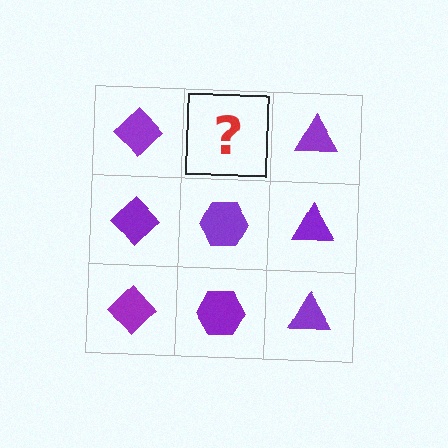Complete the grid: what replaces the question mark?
The question mark should be replaced with a purple hexagon.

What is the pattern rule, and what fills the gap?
The rule is that each column has a consistent shape. The gap should be filled with a purple hexagon.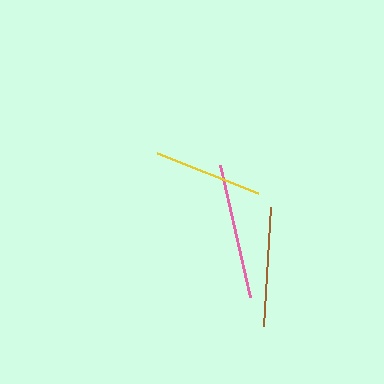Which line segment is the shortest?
The yellow line is the shortest at approximately 109 pixels.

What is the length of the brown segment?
The brown segment is approximately 119 pixels long.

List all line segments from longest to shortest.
From longest to shortest: pink, brown, yellow.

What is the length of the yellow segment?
The yellow segment is approximately 109 pixels long.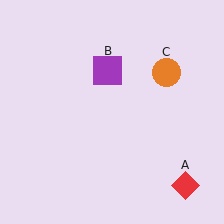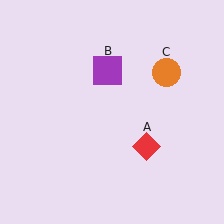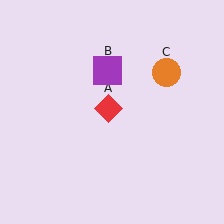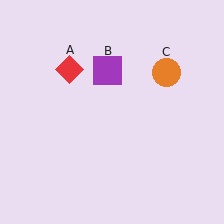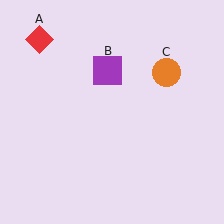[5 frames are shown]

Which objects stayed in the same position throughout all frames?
Purple square (object B) and orange circle (object C) remained stationary.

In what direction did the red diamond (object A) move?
The red diamond (object A) moved up and to the left.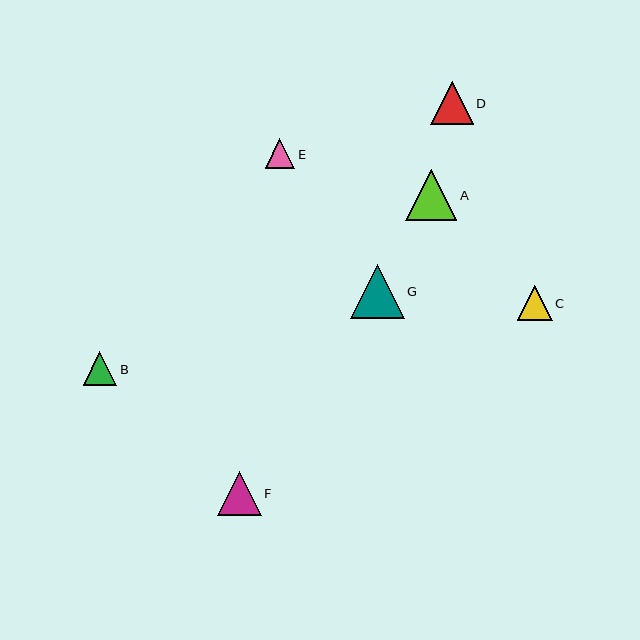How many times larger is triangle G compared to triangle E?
Triangle G is approximately 1.8 times the size of triangle E.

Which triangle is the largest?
Triangle G is the largest with a size of approximately 54 pixels.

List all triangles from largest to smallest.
From largest to smallest: G, A, F, D, C, B, E.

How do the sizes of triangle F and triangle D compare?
Triangle F and triangle D are approximately the same size.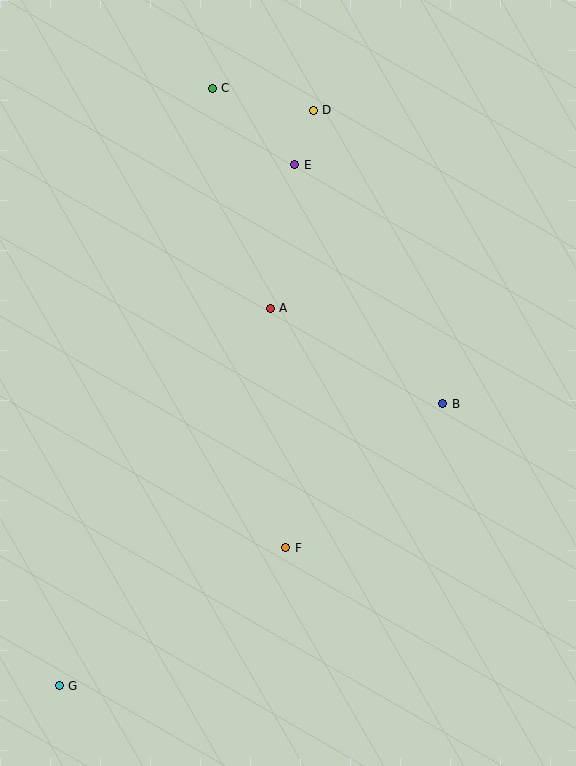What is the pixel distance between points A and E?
The distance between A and E is 146 pixels.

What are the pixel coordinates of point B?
Point B is at (443, 404).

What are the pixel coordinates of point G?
Point G is at (59, 686).